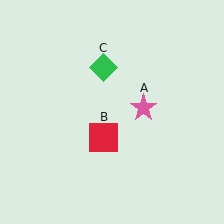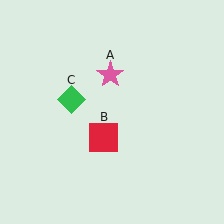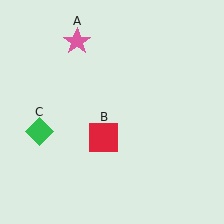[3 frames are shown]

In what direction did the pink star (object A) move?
The pink star (object A) moved up and to the left.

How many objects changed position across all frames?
2 objects changed position: pink star (object A), green diamond (object C).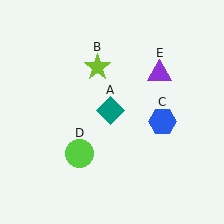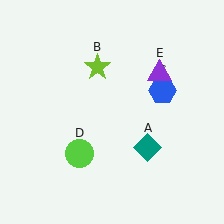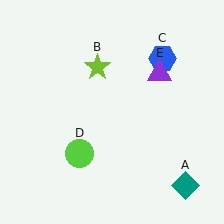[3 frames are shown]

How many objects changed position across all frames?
2 objects changed position: teal diamond (object A), blue hexagon (object C).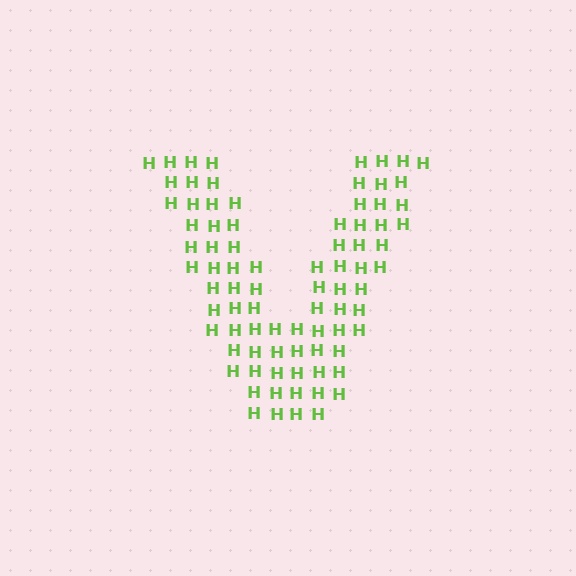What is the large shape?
The large shape is the letter V.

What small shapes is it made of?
It is made of small letter H's.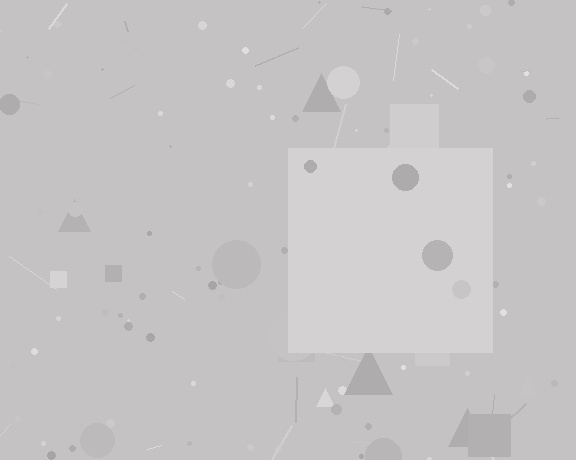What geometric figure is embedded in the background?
A square is embedded in the background.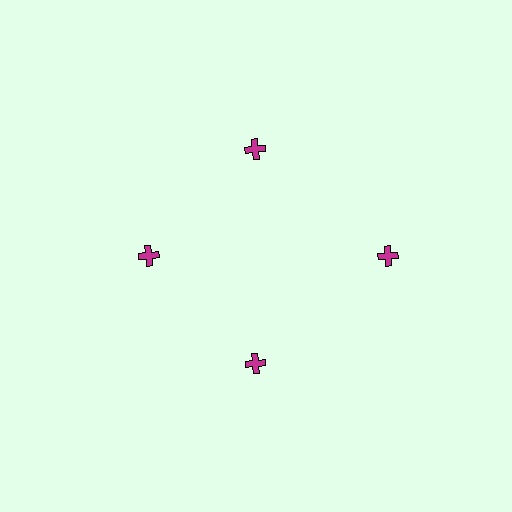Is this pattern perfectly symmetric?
No. The 4 magenta crosses are arranged in a ring, but one element near the 3 o'clock position is pushed outward from the center, breaking the 4-fold rotational symmetry.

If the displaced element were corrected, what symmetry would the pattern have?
It would have 4-fold rotational symmetry — the pattern would map onto itself every 90 degrees.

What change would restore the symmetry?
The symmetry would be restored by moving it inward, back onto the ring so that all 4 crosses sit at equal angles and equal distance from the center.